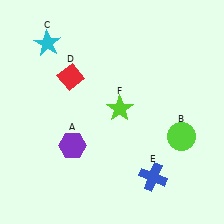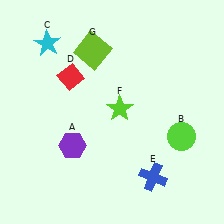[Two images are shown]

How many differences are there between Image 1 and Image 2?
There is 1 difference between the two images.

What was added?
A lime square (G) was added in Image 2.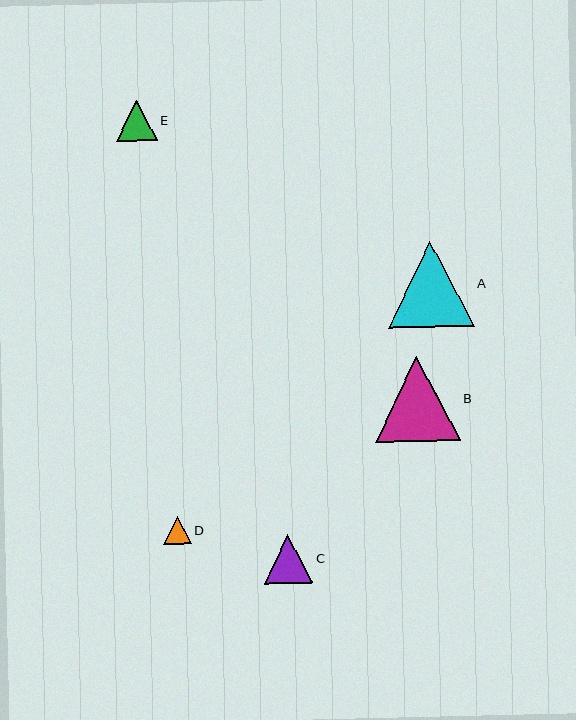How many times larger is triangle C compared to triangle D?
Triangle C is approximately 1.7 times the size of triangle D.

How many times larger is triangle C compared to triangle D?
Triangle C is approximately 1.7 times the size of triangle D.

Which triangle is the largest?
Triangle A is the largest with a size of approximately 86 pixels.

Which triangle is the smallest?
Triangle D is the smallest with a size of approximately 28 pixels.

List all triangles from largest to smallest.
From largest to smallest: A, B, C, E, D.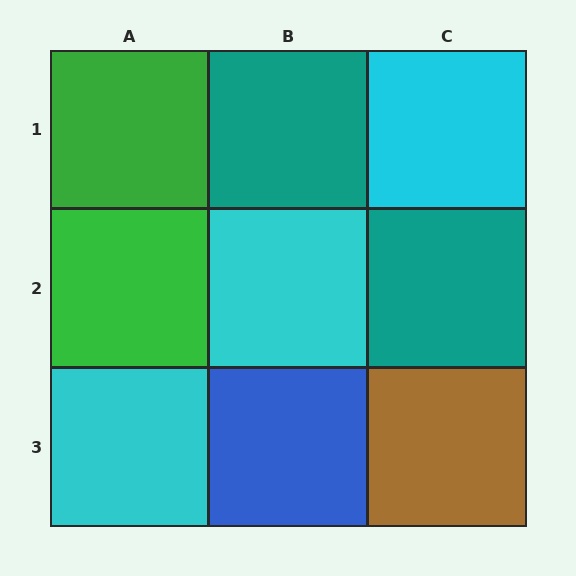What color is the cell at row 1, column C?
Cyan.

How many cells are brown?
1 cell is brown.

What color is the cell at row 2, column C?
Teal.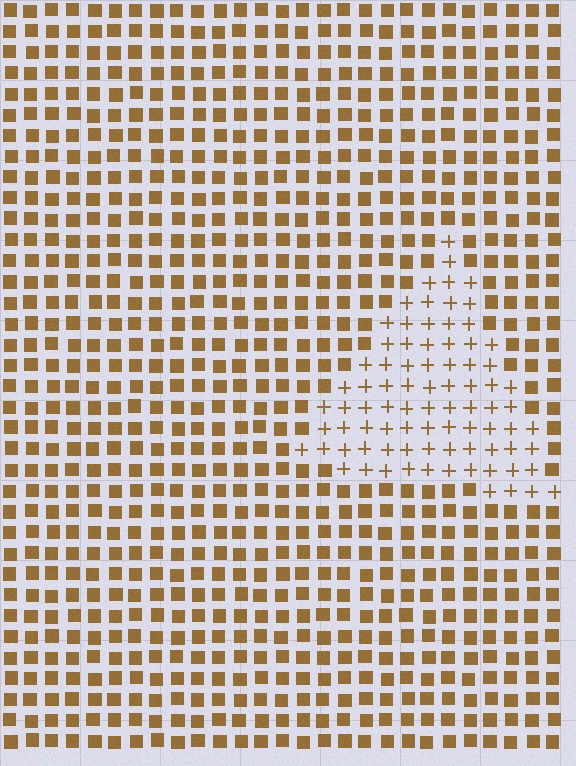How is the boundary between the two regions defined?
The boundary is defined by a change in element shape: plus signs inside vs. squares outside. All elements share the same color and spacing.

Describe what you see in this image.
The image is filled with small brown elements arranged in a uniform grid. A triangle-shaped region contains plus signs, while the surrounding area contains squares. The boundary is defined purely by the change in element shape.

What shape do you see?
I see a triangle.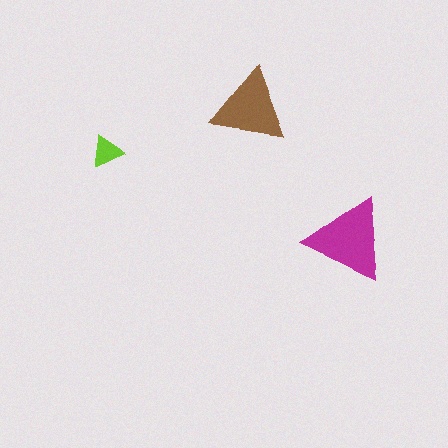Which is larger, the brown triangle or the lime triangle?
The brown one.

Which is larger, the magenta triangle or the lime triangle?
The magenta one.